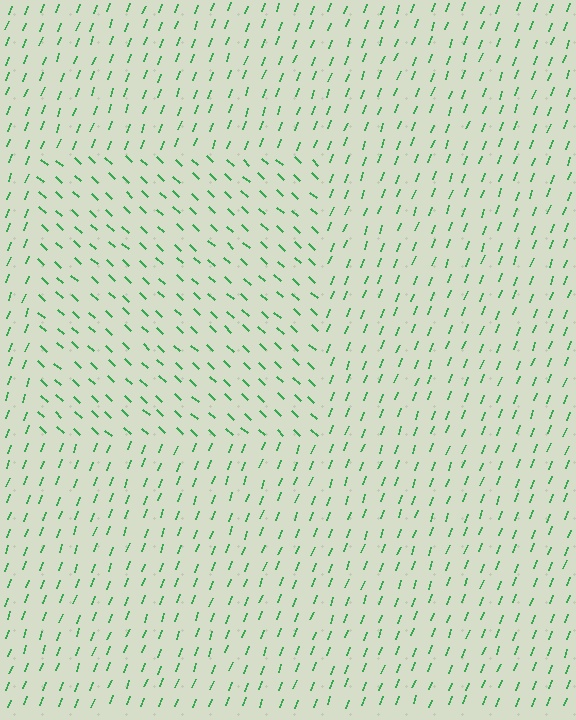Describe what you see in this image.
The image is filled with small green line segments. A rectangle region in the image has lines oriented differently from the surrounding lines, creating a visible texture boundary.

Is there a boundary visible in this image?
Yes, there is a texture boundary formed by a change in line orientation.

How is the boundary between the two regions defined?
The boundary is defined purely by a change in line orientation (approximately 68 degrees difference). All lines are the same color and thickness.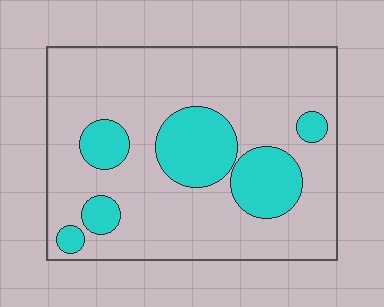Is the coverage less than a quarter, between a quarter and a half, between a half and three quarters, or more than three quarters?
Less than a quarter.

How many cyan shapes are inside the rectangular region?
6.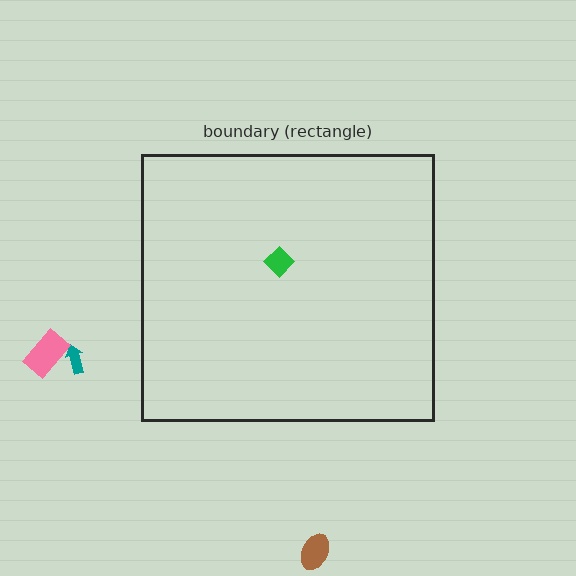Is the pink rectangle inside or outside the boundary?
Outside.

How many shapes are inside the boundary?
1 inside, 3 outside.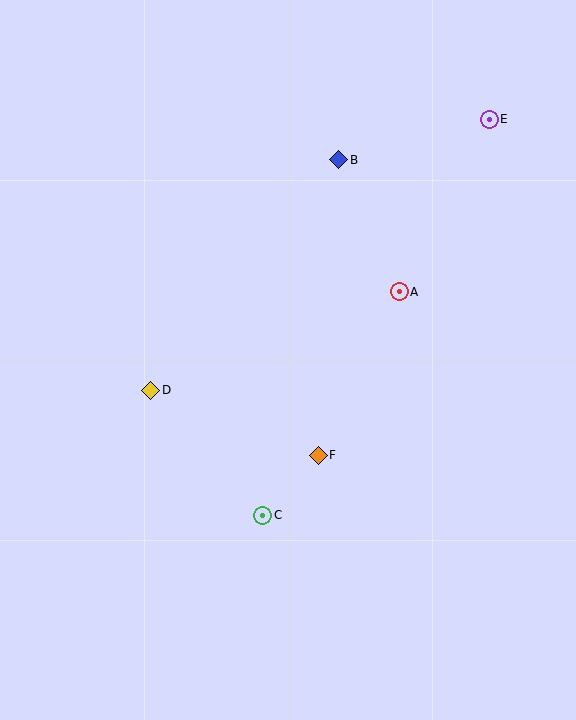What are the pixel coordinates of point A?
Point A is at (399, 292).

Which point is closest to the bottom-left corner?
Point C is closest to the bottom-left corner.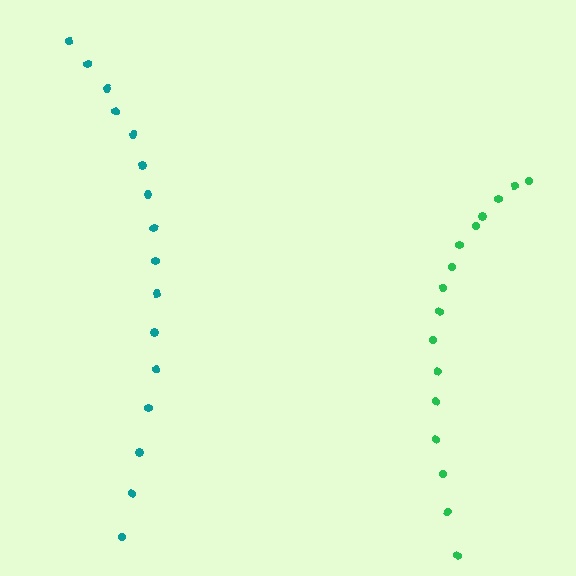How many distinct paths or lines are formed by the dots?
There are 2 distinct paths.